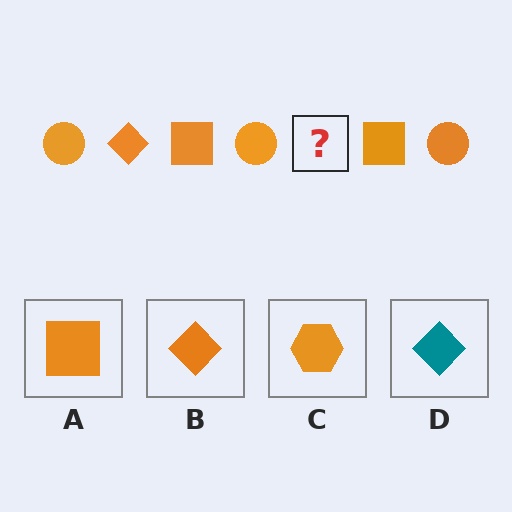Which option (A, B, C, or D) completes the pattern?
B.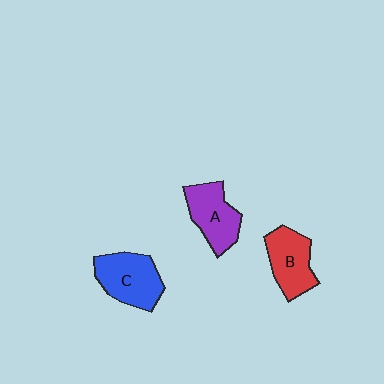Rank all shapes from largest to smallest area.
From largest to smallest: C (blue), A (purple), B (red).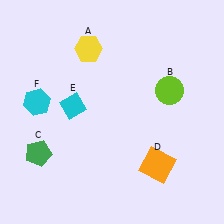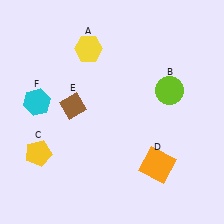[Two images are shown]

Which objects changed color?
C changed from green to yellow. E changed from cyan to brown.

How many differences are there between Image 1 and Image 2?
There are 2 differences between the two images.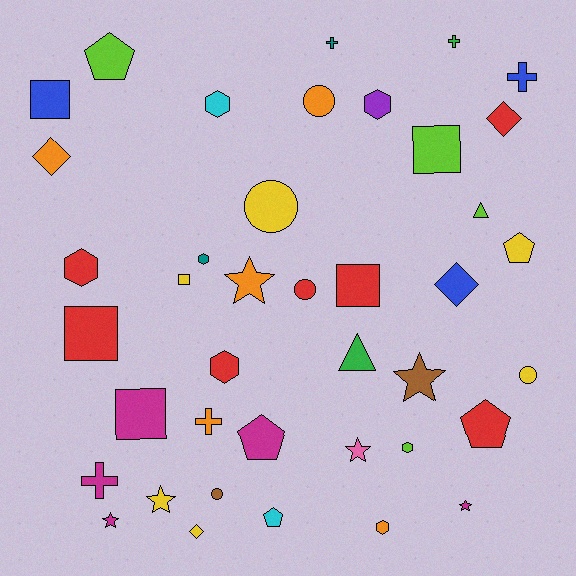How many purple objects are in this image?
There is 1 purple object.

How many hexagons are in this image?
There are 7 hexagons.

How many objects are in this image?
There are 40 objects.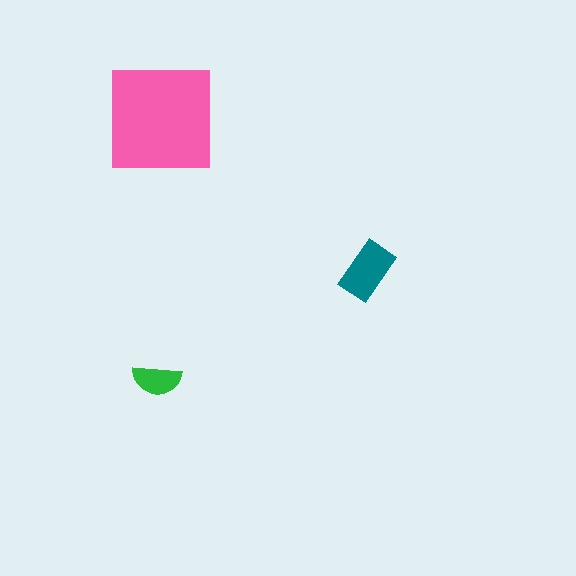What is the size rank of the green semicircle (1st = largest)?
3rd.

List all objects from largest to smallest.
The pink square, the teal rectangle, the green semicircle.